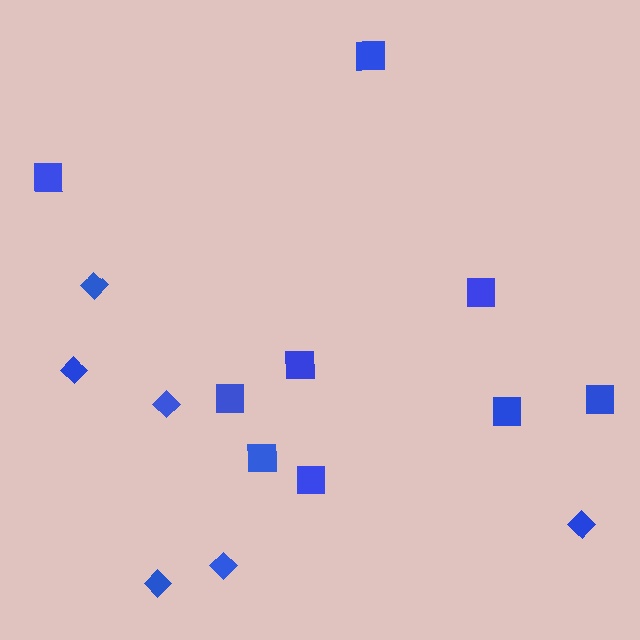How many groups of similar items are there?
There are 2 groups: one group of diamonds (6) and one group of squares (9).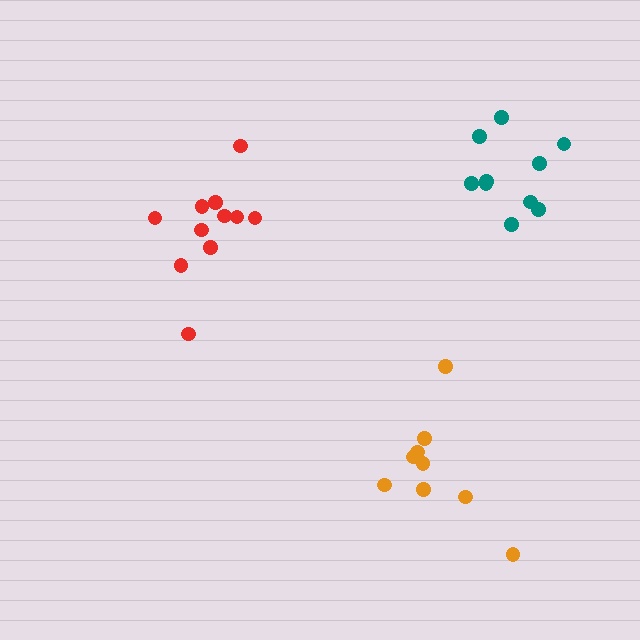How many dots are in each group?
Group 1: 11 dots, Group 2: 10 dots, Group 3: 9 dots (30 total).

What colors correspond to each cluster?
The clusters are colored: red, teal, orange.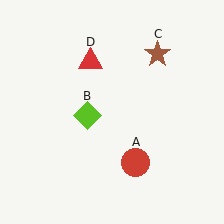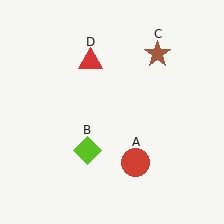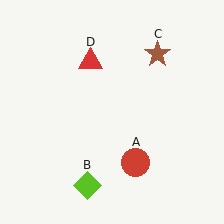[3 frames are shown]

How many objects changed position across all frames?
1 object changed position: lime diamond (object B).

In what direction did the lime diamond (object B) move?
The lime diamond (object B) moved down.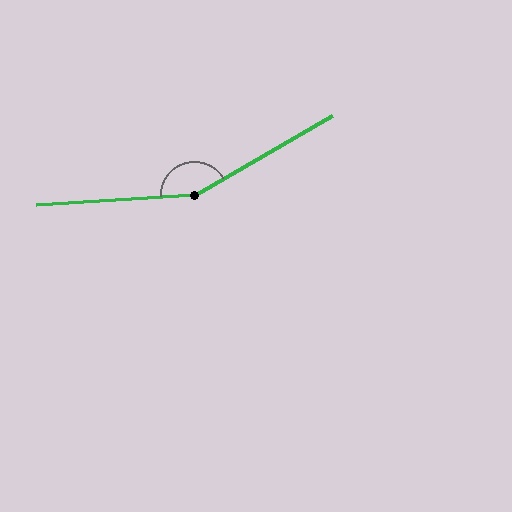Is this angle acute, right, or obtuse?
It is obtuse.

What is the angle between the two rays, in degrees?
Approximately 154 degrees.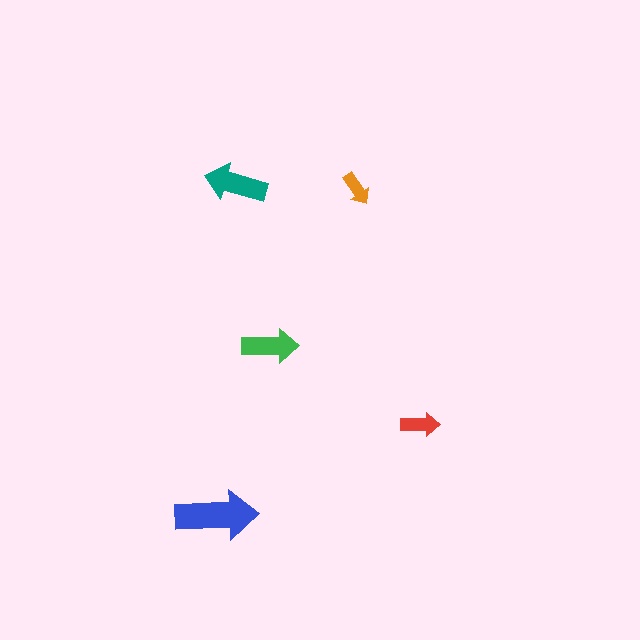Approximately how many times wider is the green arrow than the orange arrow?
About 1.5 times wider.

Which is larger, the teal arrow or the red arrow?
The teal one.